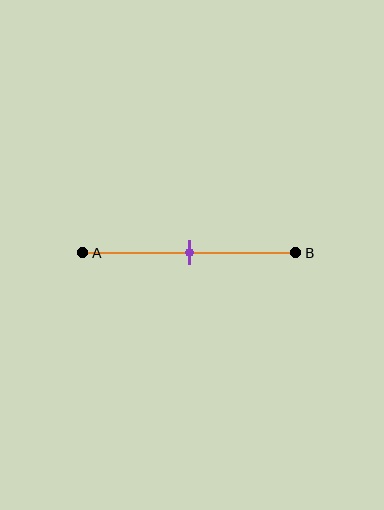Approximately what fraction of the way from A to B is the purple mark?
The purple mark is approximately 50% of the way from A to B.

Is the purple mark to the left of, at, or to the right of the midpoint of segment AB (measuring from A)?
The purple mark is approximately at the midpoint of segment AB.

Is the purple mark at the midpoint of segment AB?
Yes, the mark is approximately at the midpoint.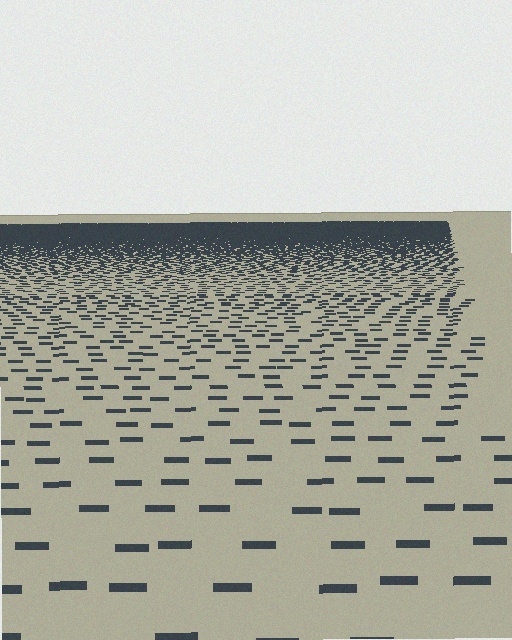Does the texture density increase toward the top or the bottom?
Density increases toward the top.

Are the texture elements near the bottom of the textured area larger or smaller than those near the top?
Larger. Near the bottom, elements are closer to the viewer and appear at a bigger on-screen size.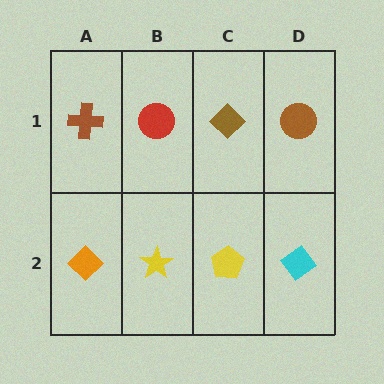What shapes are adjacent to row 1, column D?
A cyan diamond (row 2, column D), a brown diamond (row 1, column C).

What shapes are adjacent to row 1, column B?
A yellow star (row 2, column B), a brown cross (row 1, column A), a brown diamond (row 1, column C).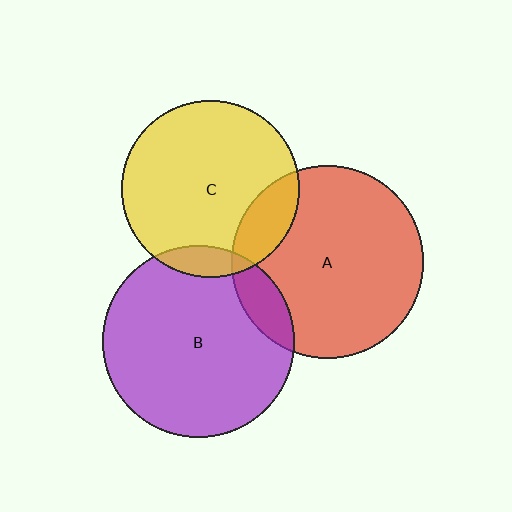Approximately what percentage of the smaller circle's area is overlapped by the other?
Approximately 15%.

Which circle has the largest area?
Circle A (red).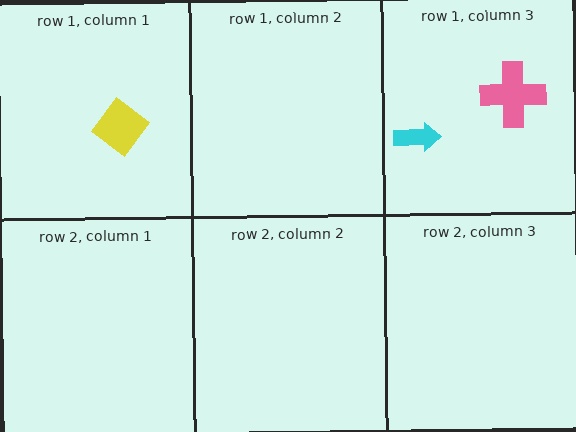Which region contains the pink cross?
The row 1, column 3 region.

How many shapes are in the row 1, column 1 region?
1.